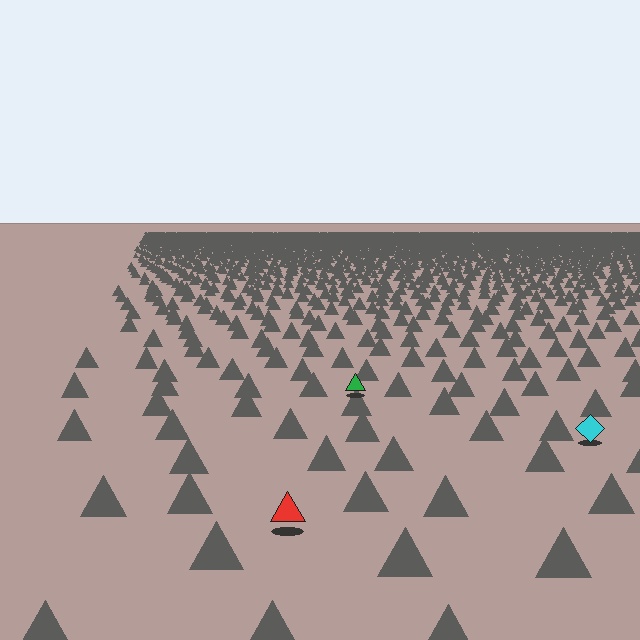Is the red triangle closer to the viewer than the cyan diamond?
Yes. The red triangle is closer — you can tell from the texture gradient: the ground texture is coarser near it.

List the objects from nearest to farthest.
From nearest to farthest: the red triangle, the cyan diamond, the green triangle.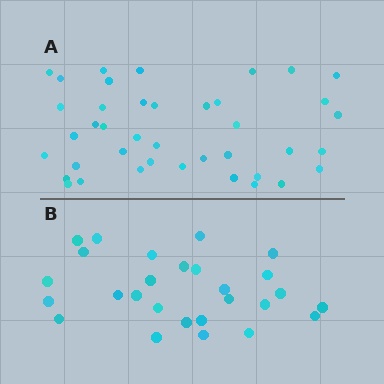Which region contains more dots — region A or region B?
Region A (the top region) has more dots.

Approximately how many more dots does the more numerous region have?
Region A has approximately 15 more dots than region B.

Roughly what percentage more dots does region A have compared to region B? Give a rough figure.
About 50% more.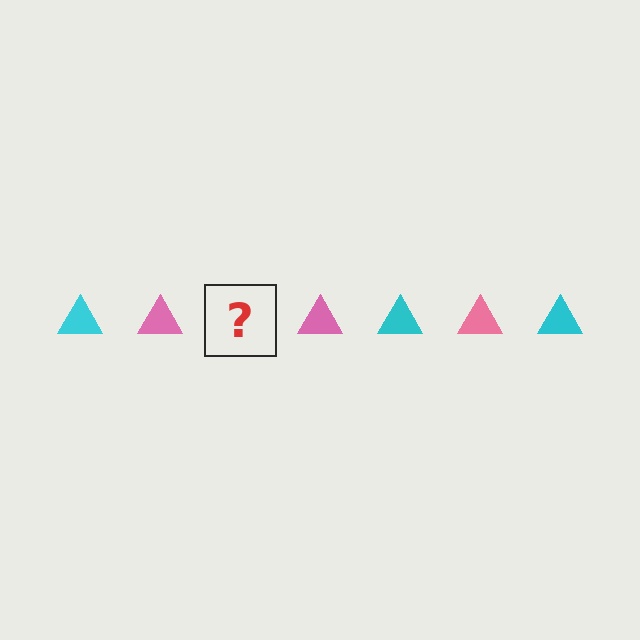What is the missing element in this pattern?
The missing element is a cyan triangle.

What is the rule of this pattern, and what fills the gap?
The rule is that the pattern cycles through cyan, pink triangles. The gap should be filled with a cyan triangle.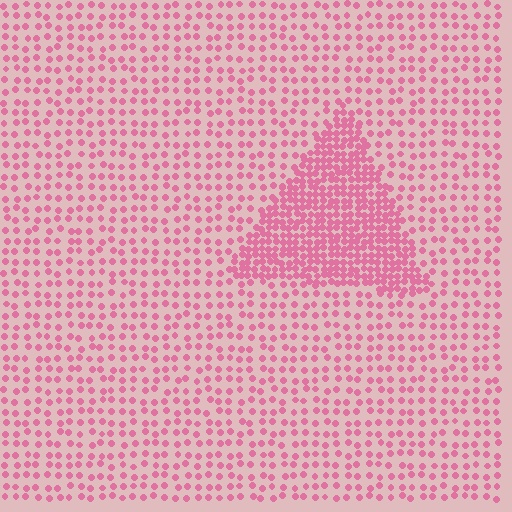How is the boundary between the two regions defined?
The boundary is defined by a change in element density (approximately 2.5x ratio). All elements are the same color, size, and shape.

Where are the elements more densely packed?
The elements are more densely packed inside the triangle boundary.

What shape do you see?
I see a triangle.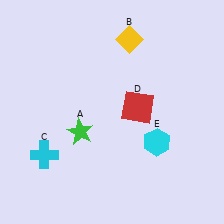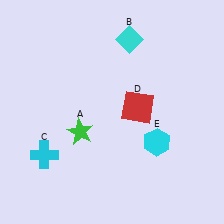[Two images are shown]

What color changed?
The diamond (B) changed from yellow in Image 1 to cyan in Image 2.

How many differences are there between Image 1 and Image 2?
There is 1 difference between the two images.